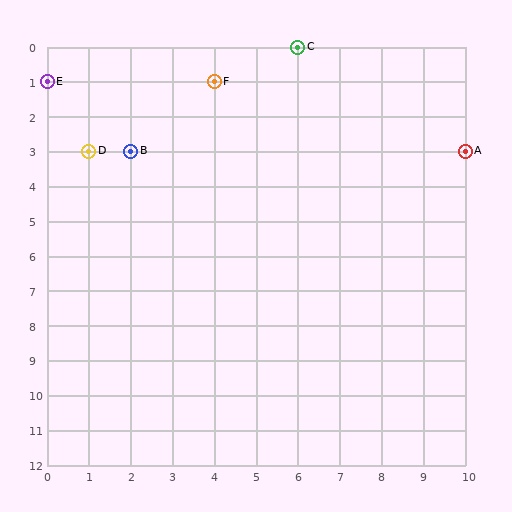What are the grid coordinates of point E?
Point E is at grid coordinates (0, 1).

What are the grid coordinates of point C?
Point C is at grid coordinates (6, 0).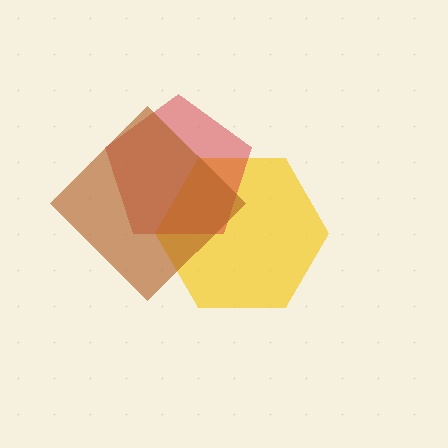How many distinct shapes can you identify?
There are 3 distinct shapes: a yellow hexagon, a red pentagon, a brown diamond.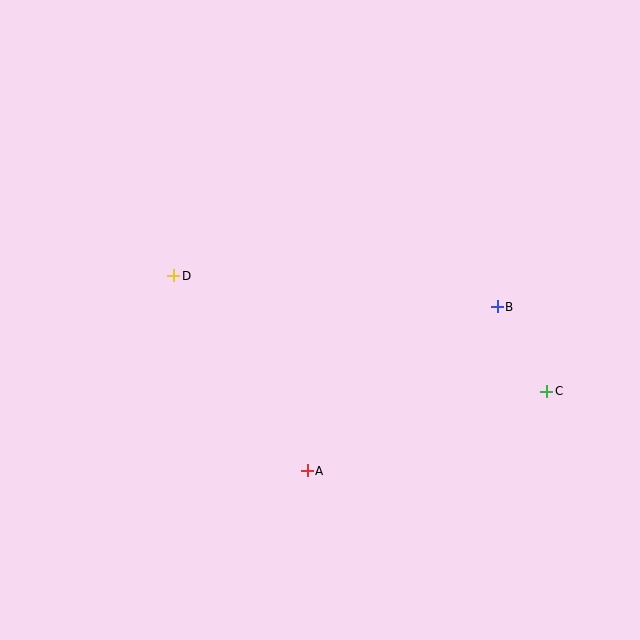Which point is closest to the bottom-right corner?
Point C is closest to the bottom-right corner.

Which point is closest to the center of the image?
Point A at (307, 471) is closest to the center.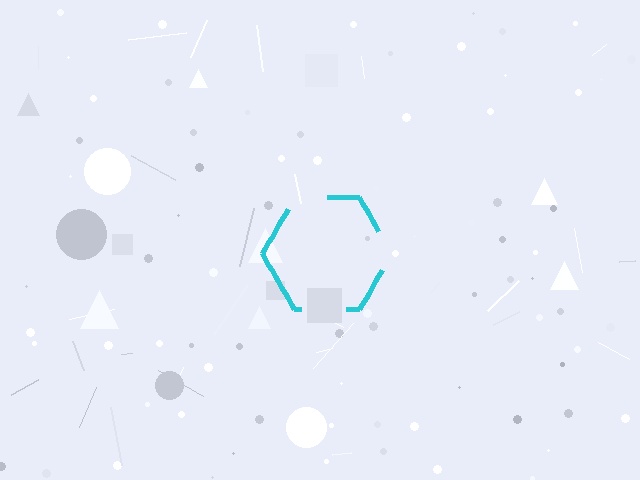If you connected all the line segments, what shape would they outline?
They would outline a hexagon.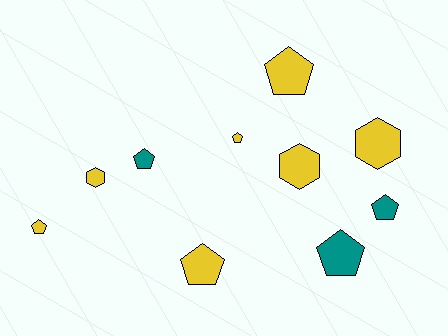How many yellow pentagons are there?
There are 4 yellow pentagons.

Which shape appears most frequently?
Pentagon, with 7 objects.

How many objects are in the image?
There are 10 objects.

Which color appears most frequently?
Yellow, with 7 objects.